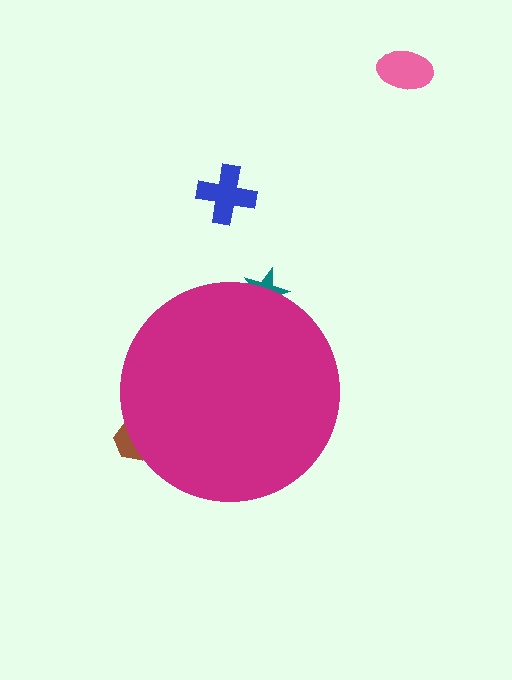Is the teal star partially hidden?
Yes, the teal star is partially hidden behind the magenta circle.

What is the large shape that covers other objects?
A magenta circle.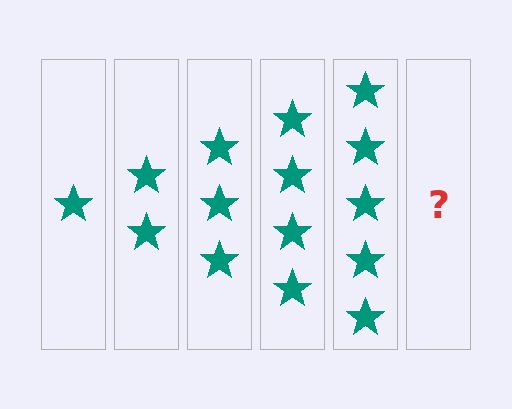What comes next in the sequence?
The next element should be 6 stars.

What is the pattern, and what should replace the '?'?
The pattern is that each step adds one more star. The '?' should be 6 stars.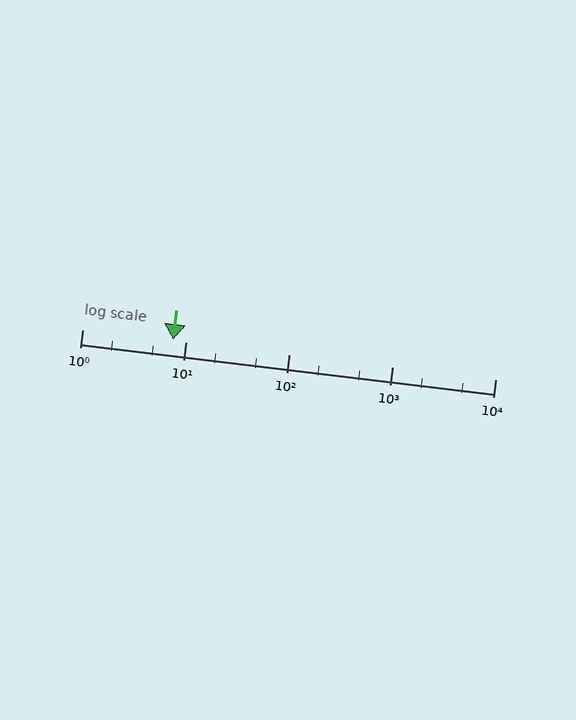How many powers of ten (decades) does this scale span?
The scale spans 4 decades, from 1 to 10000.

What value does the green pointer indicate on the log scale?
The pointer indicates approximately 7.6.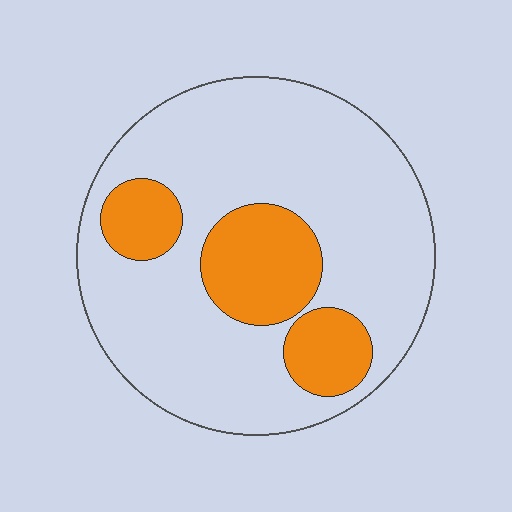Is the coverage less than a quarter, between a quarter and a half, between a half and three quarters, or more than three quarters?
Less than a quarter.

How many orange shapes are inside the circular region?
3.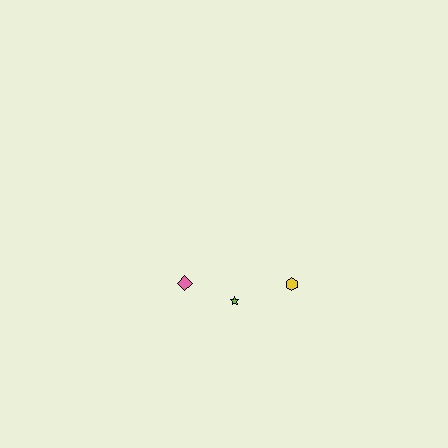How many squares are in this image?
There are no squares.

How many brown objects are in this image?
There are no brown objects.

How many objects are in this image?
There are 3 objects.